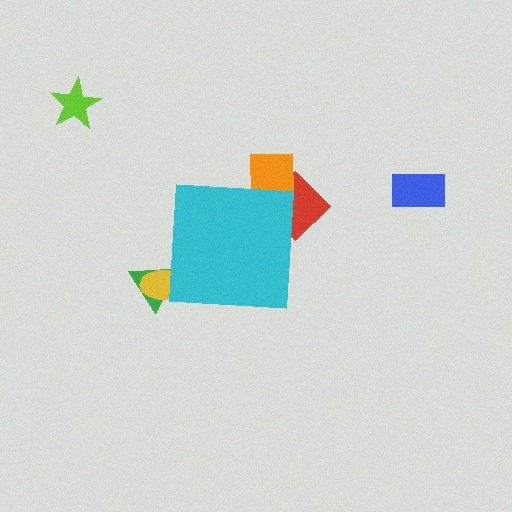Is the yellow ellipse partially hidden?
Yes, the yellow ellipse is partially hidden behind the cyan square.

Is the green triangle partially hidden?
Yes, the green triangle is partially hidden behind the cyan square.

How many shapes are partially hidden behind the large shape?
4 shapes are partially hidden.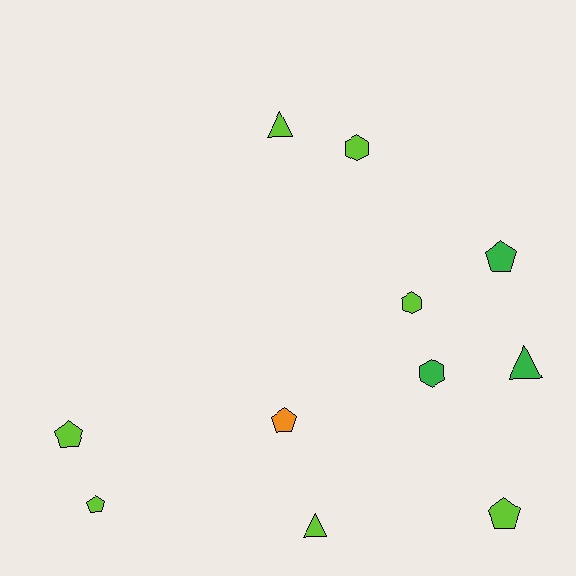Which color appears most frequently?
Lime, with 7 objects.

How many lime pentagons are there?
There are 3 lime pentagons.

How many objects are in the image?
There are 11 objects.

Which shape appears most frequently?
Pentagon, with 5 objects.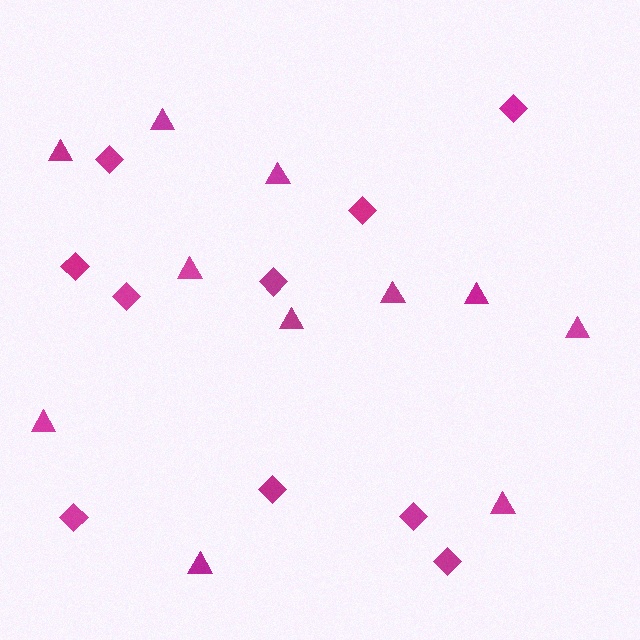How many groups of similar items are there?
There are 2 groups: one group of triangles (11) and one group of diamonds (10).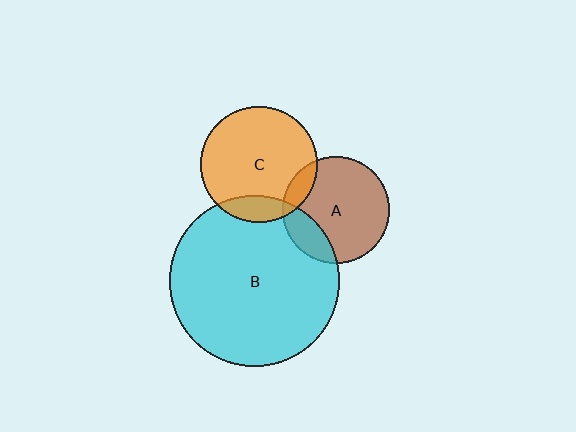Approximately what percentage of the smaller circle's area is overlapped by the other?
Approximately 20%.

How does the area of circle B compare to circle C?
Approximately 2.1 times.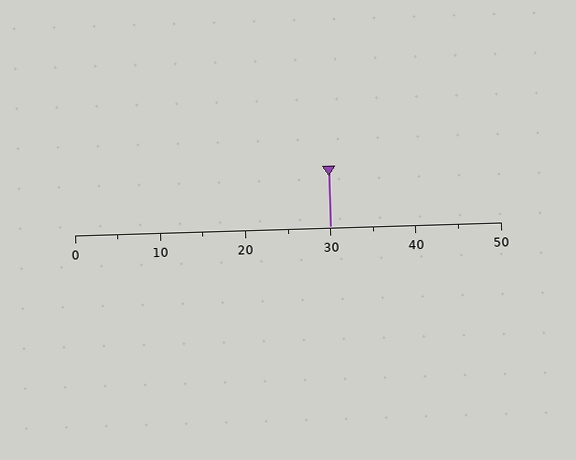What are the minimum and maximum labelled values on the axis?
The axis runs from 0 to 50.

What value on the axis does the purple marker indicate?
The marker indicates approximately 30.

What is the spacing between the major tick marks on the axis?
The major ticks are spaced 10 apart.